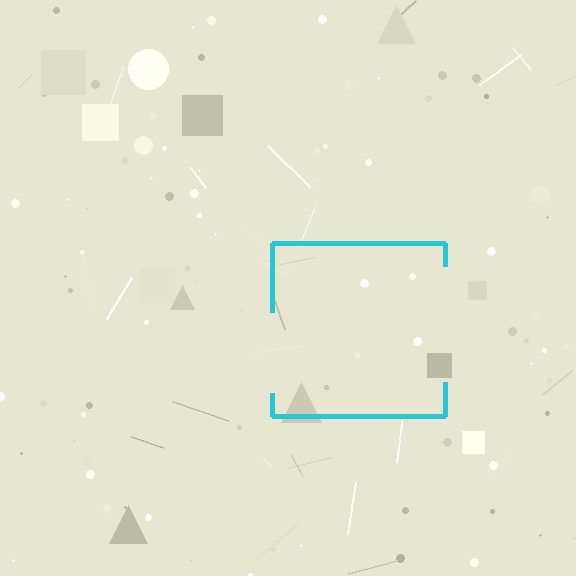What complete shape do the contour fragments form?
The contour fragments form a square.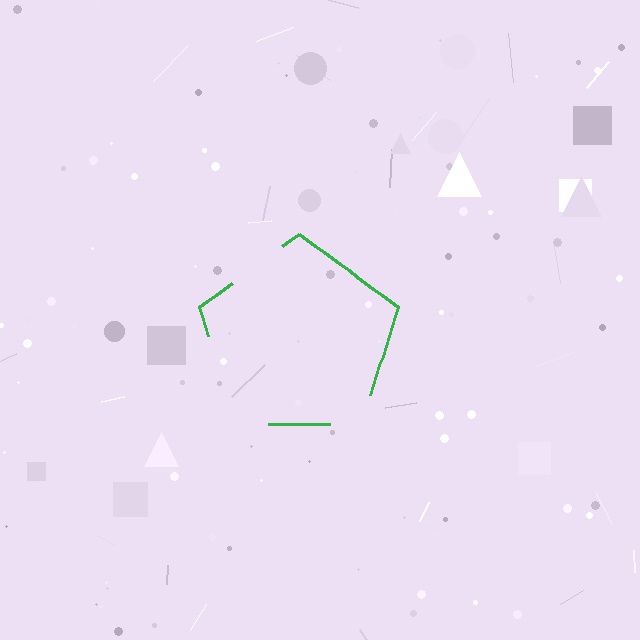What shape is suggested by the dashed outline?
The dashed outline suggests a pentagon.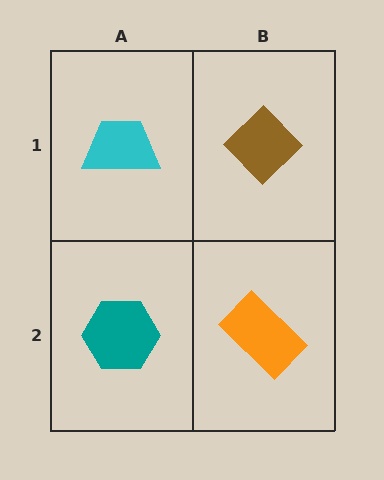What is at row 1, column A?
A cyan trapezoid.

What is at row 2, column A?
A teal hexagon.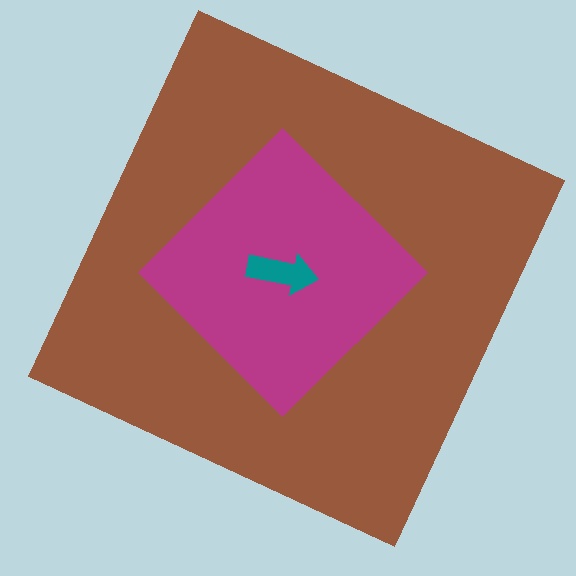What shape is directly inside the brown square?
The magenta diamond.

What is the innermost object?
The teal arrow.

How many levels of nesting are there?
3.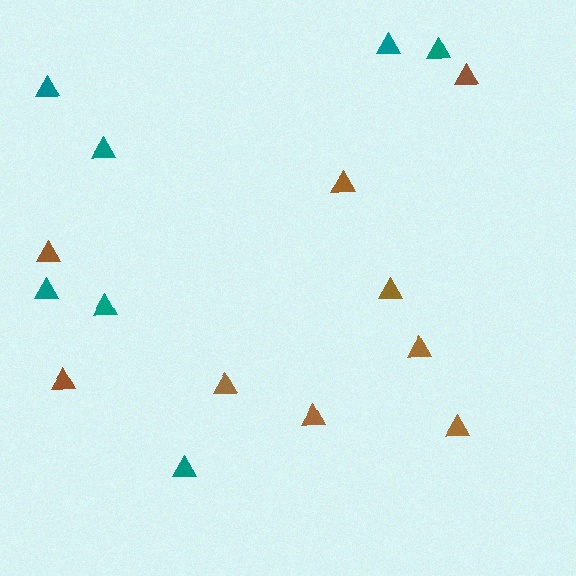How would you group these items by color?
There are 2 groups: one group of brown triangles (9) and one group of teal triangles (7).